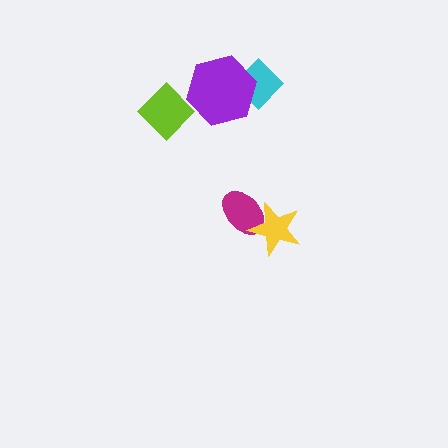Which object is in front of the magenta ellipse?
The yellow star is in front of the magenta ellipse.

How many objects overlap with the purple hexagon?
1 object overlaps with the purple hexagon.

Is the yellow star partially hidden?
No, no other shape covers it.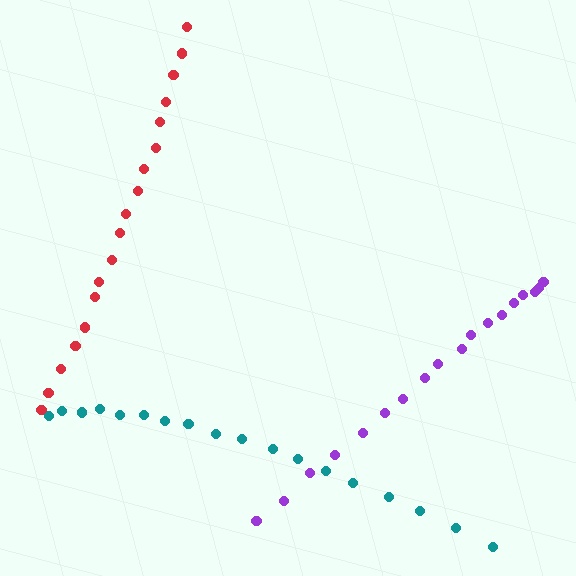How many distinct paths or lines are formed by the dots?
There are 3 distinct paths.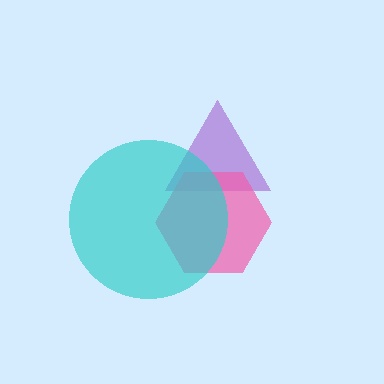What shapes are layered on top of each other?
The layered shapes are: a purple triangle, a pink hexagon, a cyan circle.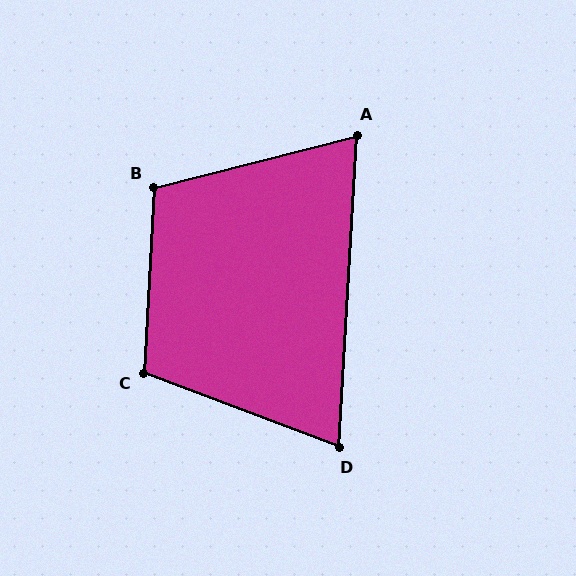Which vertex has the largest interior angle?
C, at approximately 108 degrees.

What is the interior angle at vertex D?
Approximately 72 degrees (acute).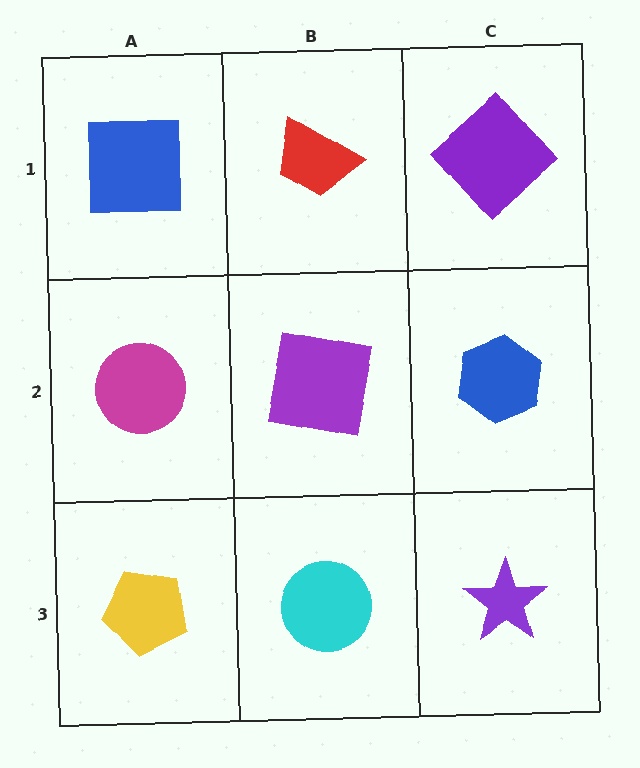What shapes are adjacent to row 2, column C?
A purple diamond (row 1, column C), a purple star (row 3, column C), a purple square (row 2, column B).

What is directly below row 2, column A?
A yellow pentagon.